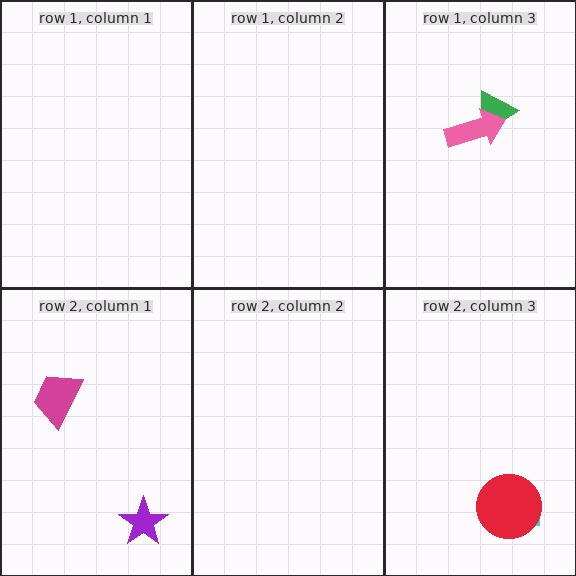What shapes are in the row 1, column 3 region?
The green triangle, the pink arrow.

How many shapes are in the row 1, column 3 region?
2.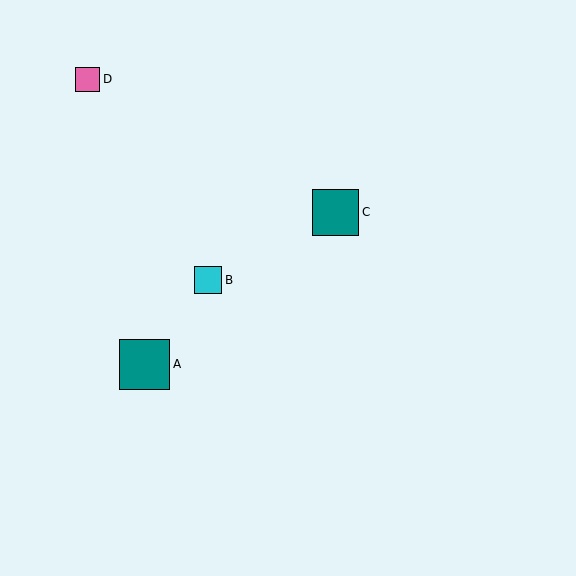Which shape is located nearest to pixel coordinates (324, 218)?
The teal square (labeled C) at (335, 212) is nearest to that location.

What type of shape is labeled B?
Shape B is a cyan square.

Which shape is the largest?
The teal square (labeled A) is the largest.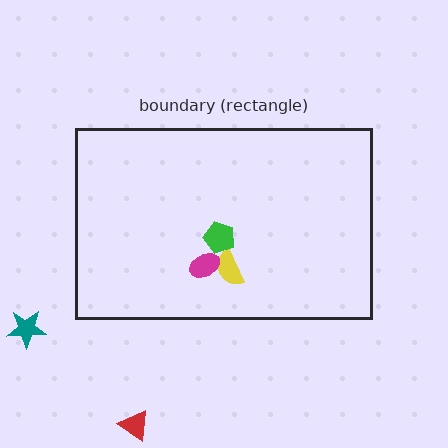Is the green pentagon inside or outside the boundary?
Inside.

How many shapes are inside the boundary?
3 inside, 2 outside.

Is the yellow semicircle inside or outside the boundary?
Inside.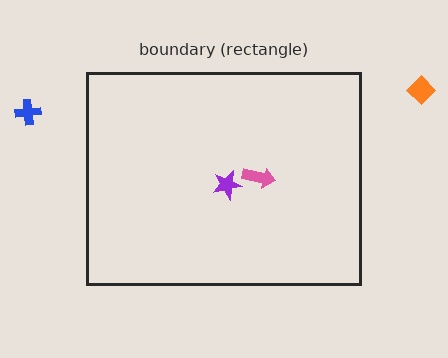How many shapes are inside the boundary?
2 inside, 2 outside.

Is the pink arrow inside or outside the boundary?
Inside.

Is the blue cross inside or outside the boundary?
Outside.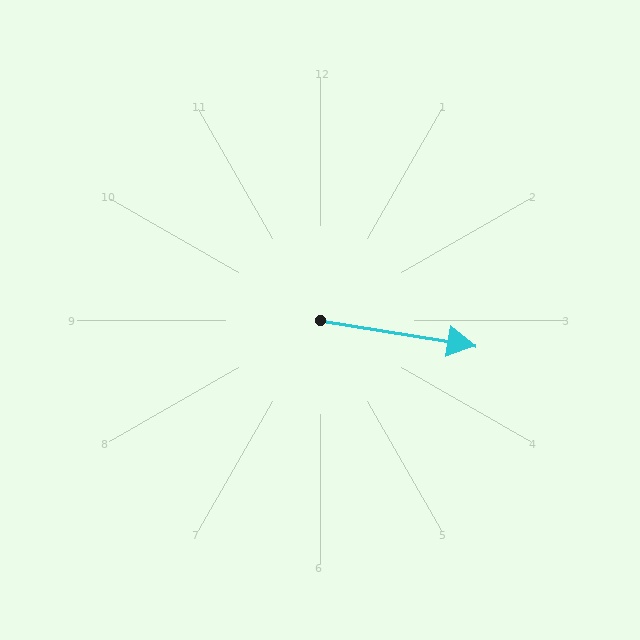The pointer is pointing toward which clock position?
Roughly 3 o'clock.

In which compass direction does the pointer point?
East.